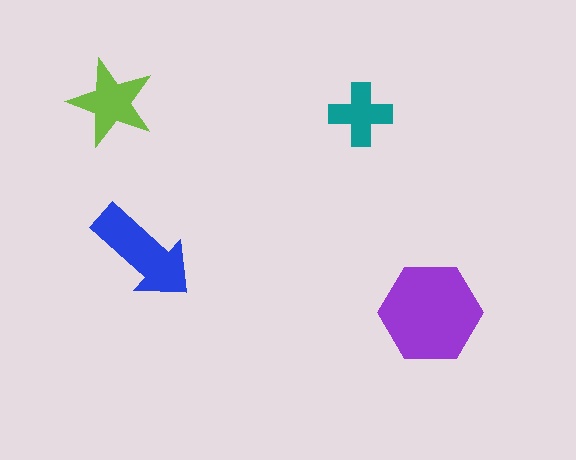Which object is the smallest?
The teal cross.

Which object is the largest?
The purple hexagon.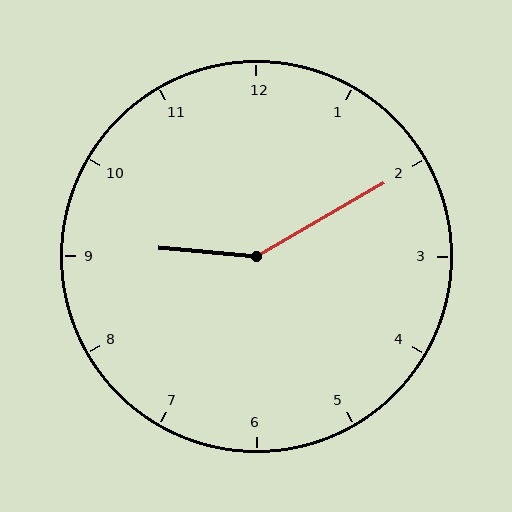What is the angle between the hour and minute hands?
Approximately 145 degrees.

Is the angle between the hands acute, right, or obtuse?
It is obtuse.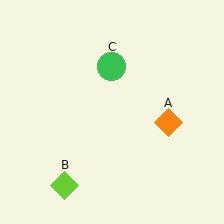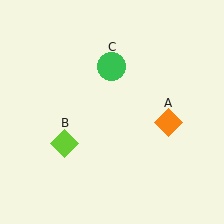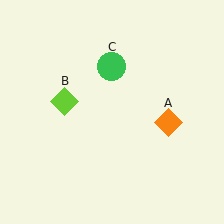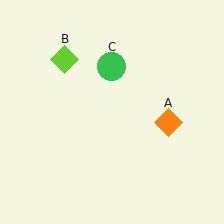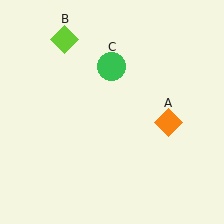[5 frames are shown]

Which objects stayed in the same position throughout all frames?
Orange diamond (object A) and green circle (object C) remained stationary.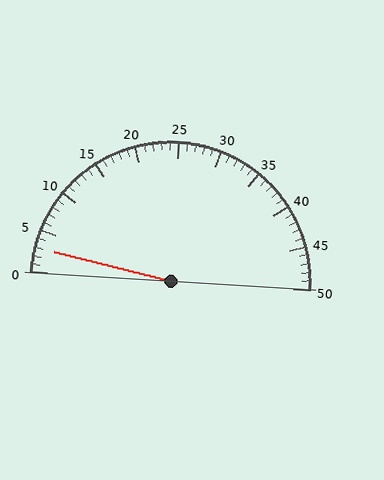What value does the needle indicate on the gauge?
The needle indicates approximately 3.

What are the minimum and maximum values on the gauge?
The gauge ranges from 0 to 50.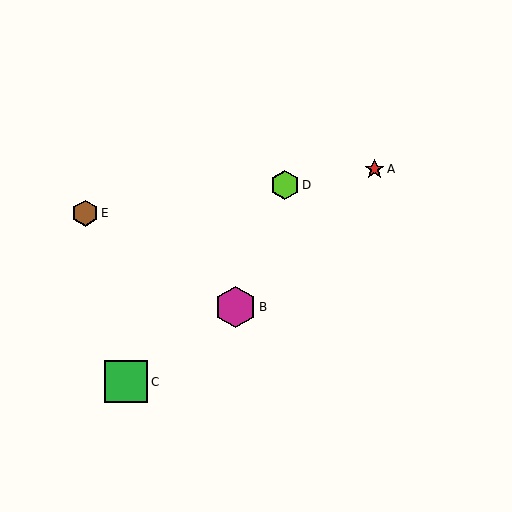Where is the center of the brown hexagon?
The center of the brown hexagon is at (85, 213).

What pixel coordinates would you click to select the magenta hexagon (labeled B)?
Click at (235, 307) to select the magenta hexagon B.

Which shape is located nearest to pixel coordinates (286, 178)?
The lime hexagon (labeled D) at (285, 185) is nearest to that location.